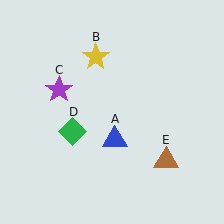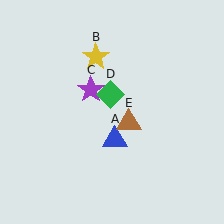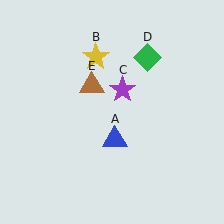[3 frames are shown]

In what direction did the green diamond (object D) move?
The green diamond (object D) moved up and to the right.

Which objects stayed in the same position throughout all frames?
Blue triangle (object A) and yellow star (object B) remained stationary.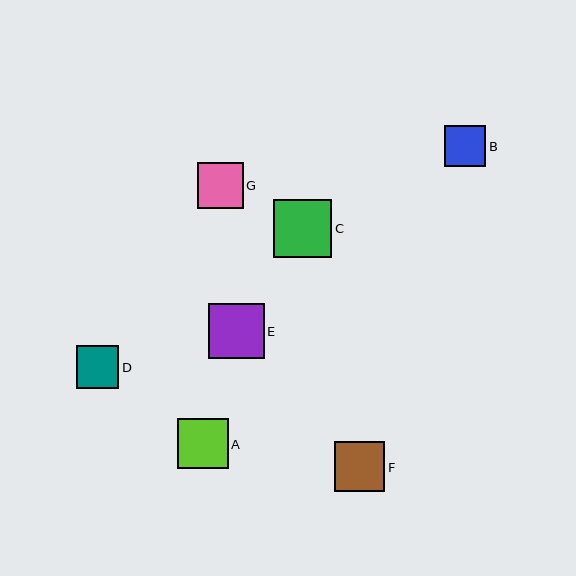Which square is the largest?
Square C is the largest with a size of approximately 59 pixels.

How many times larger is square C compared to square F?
Square C is approximately 1.2 times the size of square F.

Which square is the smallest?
Square B is the smallest with a size of approximately 41 pixels.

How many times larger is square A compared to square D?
Square A is approximately 1.2 times the size of square D.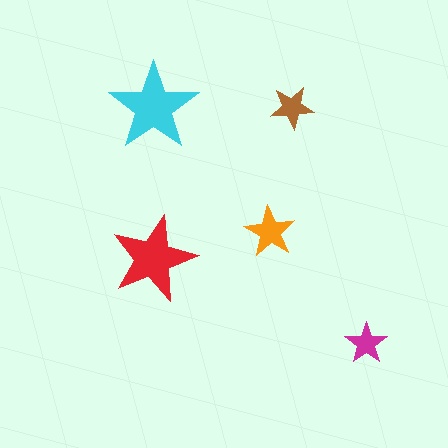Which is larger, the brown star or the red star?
The red one.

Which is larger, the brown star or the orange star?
The orange one.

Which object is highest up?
The cyan star is topmost.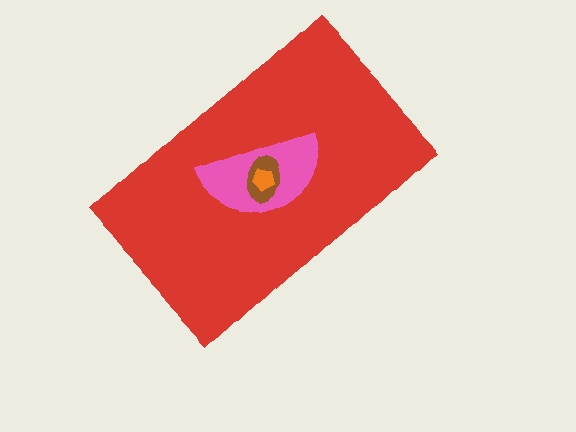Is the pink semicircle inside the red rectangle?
Yes.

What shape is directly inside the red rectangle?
The pink semicircle.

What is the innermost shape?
The orange pentagon.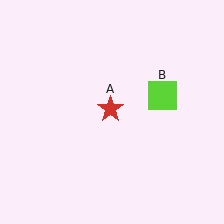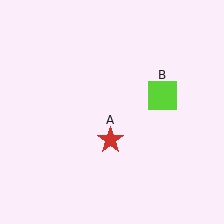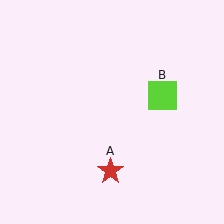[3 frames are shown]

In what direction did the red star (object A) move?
The red star (object A) moved down.